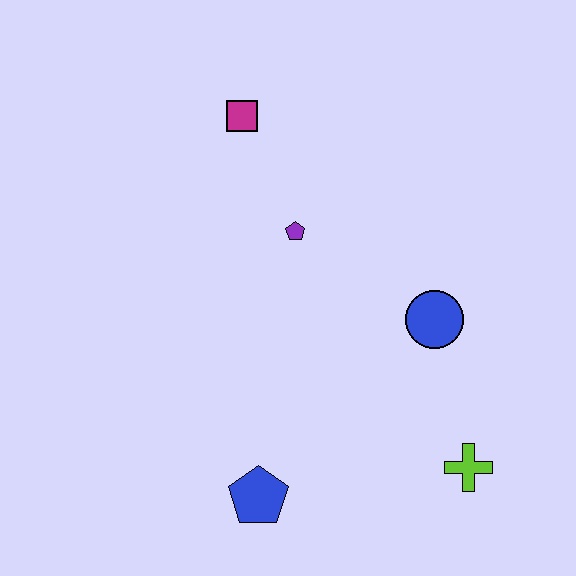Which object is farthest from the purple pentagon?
The lime cross is farthest from the purple pentagon.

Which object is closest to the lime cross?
The blue circle is closest to the lime cross.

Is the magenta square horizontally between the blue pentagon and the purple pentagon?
No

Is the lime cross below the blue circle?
Yes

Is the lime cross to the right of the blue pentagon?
Yes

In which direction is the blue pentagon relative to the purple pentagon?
The blue pentagon is below the purple pentagon.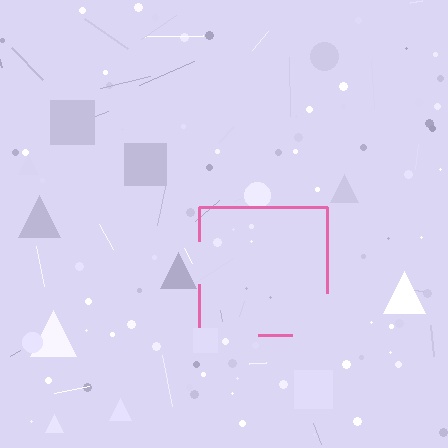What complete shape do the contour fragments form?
The contour fragments form a square.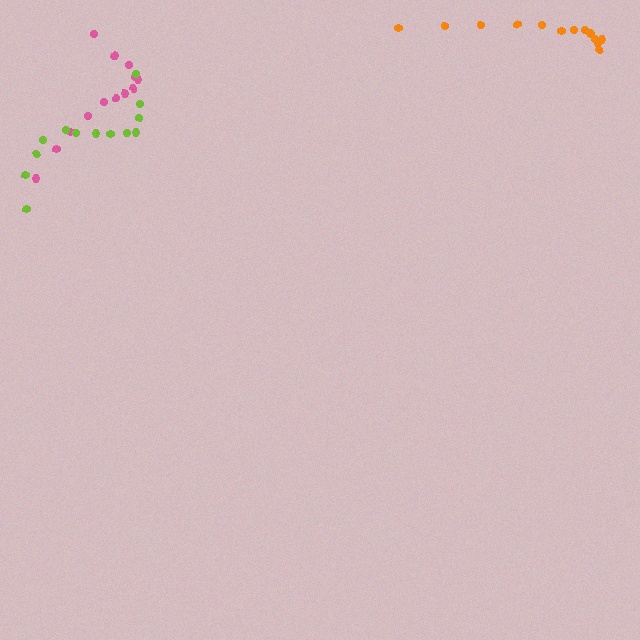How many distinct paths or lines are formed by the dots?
There are 3 distinct paths.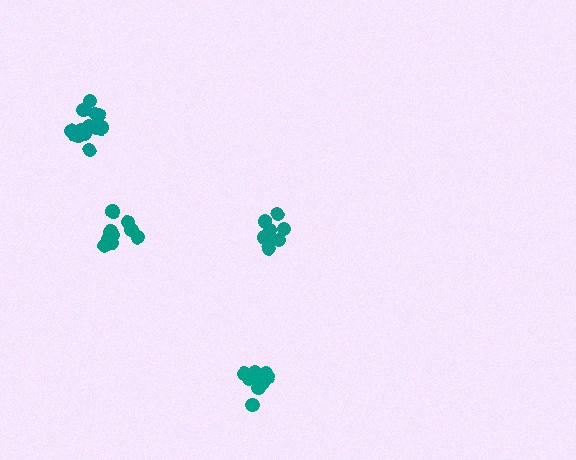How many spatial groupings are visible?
There are 4 spatial groupings.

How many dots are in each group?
Group 1: 15 dots, Group 2: 11 dots, Group 3: 9 dots, Group 4: 9 dots (44 total).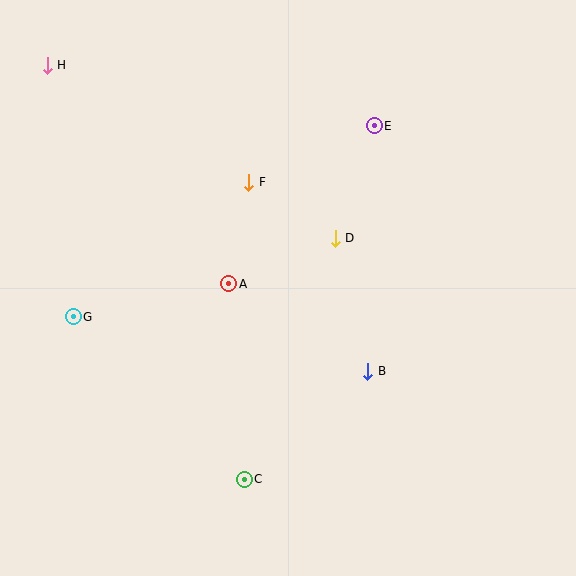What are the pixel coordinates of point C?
Point C is at (244, 479).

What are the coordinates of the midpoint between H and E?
The midpoint between H and E is at (211, 95).